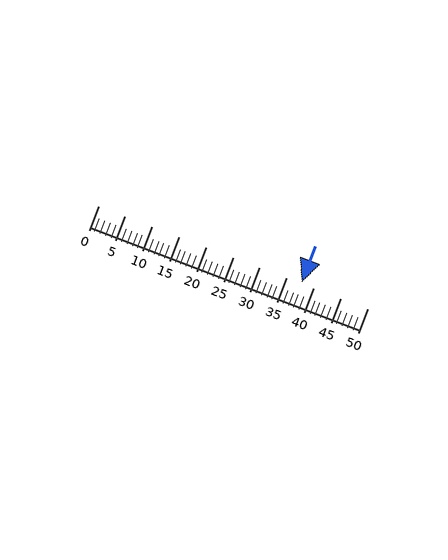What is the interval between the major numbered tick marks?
The major tick marks are spaced 5 units apart.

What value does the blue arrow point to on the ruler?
The blue arrow points to approximately 38.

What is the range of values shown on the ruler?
The ruler shows values from 0 to 50.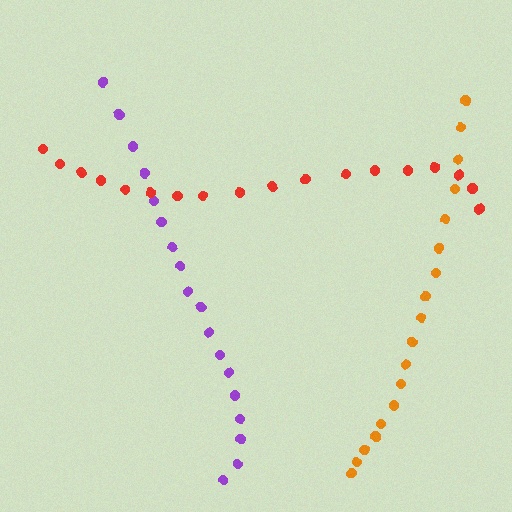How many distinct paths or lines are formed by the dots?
There are 3 distinct paths.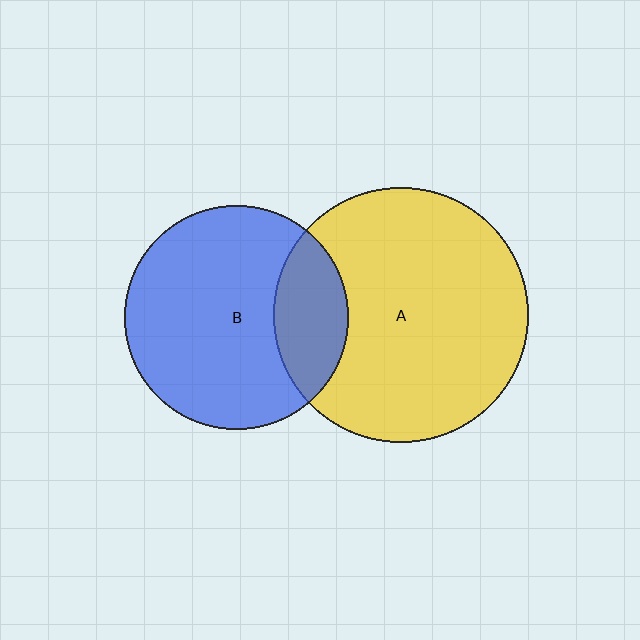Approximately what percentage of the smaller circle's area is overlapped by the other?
Approximately 25%.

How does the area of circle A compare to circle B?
Approximately 1.3 times.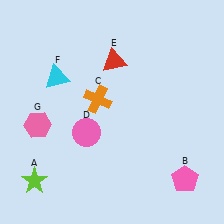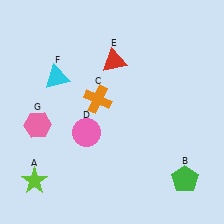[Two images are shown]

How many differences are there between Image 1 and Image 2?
There is 1 difference between the two images.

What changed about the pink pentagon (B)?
In Image 1, B is pink. In Image 2, it changed to green.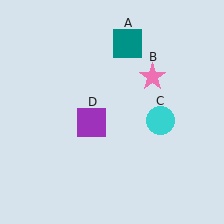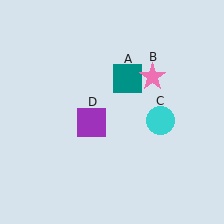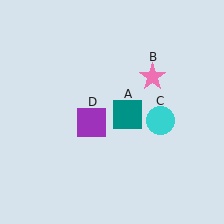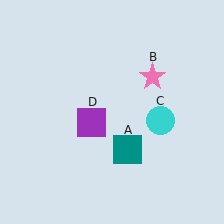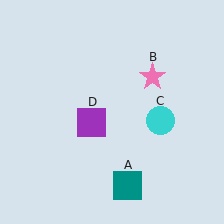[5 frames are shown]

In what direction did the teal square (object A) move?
The teal square (object A) moved down.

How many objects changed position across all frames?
1 object changed position: teal square (object A).